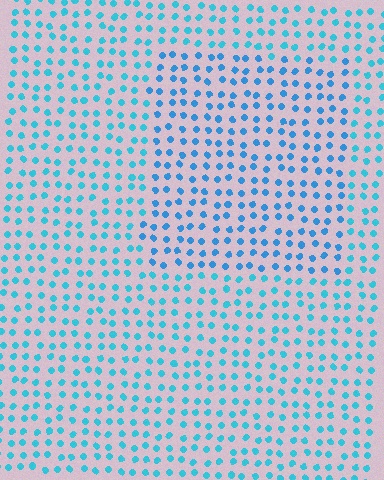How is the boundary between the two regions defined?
The boundary is defined purely by a slight shift in hue (about 19 degrees). Spacing, size, and orientation are identical on both sides.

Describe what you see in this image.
The image is filled with small cyan elements in a uniform arrangement. A rectangle-shaped region is visible where the elements are tinted to a slightly different hue, forming a subtle color boundary.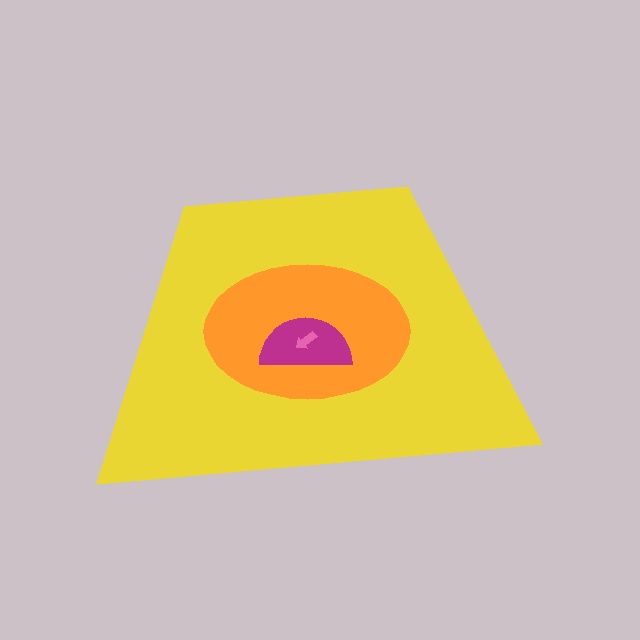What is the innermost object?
The pink arrow.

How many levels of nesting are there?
4.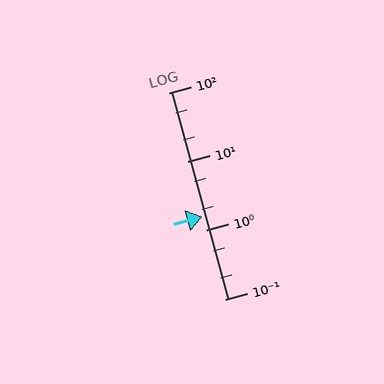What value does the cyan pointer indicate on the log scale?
The pointer indicates approximately 1.6.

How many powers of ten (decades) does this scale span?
The scale spans 3 decades, from 0.1 to 100.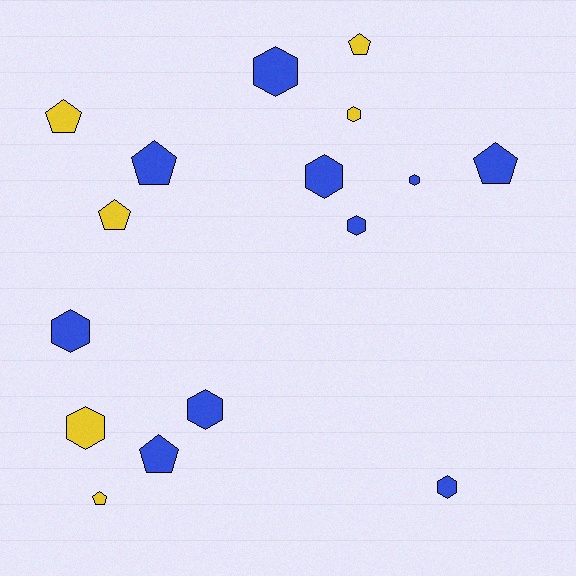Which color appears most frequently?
Blue, with 10 objects.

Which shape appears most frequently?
Hexagon, with 9 objects.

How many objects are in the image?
There are 16 objects.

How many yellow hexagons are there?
There are 2 yellow hexagons.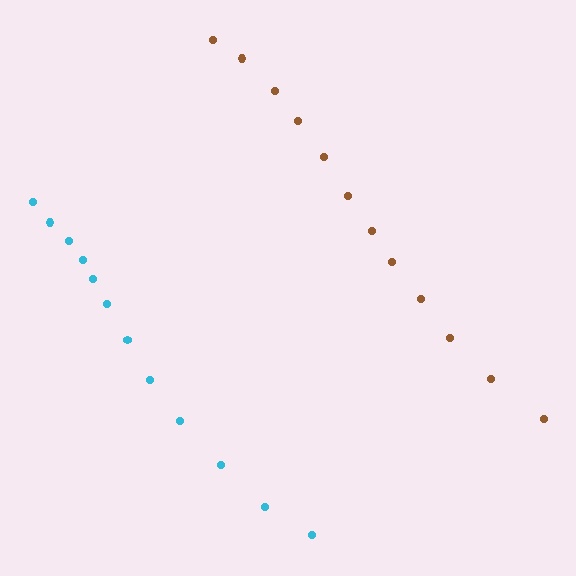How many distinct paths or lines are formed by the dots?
There are 2 distinct paths.